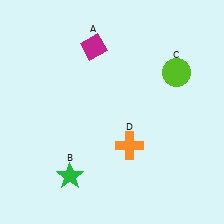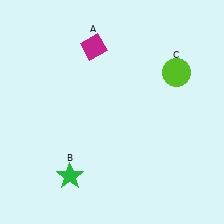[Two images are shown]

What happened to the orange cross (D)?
The orange cross (D) was removed in Image 2. It was in the bottom-right area of Image 1.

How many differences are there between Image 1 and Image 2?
There is 1 difference between the two images.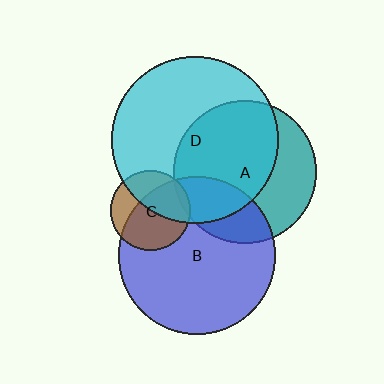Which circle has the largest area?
Circle D (cyan).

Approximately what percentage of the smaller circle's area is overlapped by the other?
Approximately 25%.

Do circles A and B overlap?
Yes.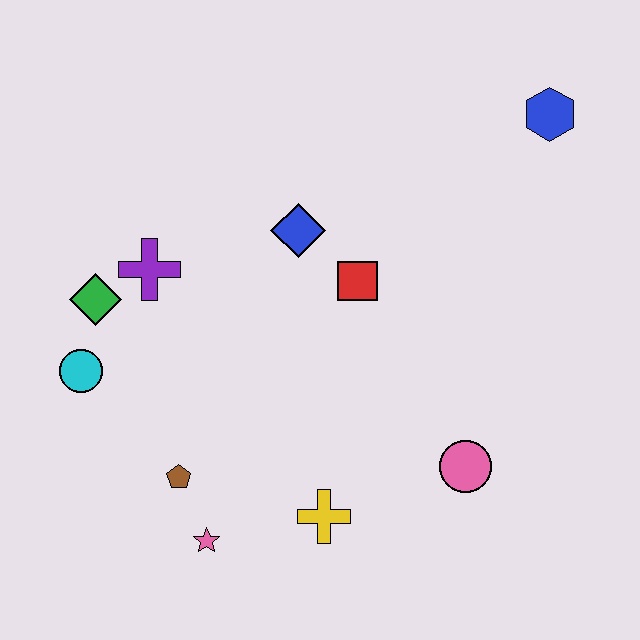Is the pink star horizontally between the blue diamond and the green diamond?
Yes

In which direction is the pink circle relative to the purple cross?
The pink circle is to the right of the purple cross.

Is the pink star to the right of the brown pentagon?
Yes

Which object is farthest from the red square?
The pink star is farthest from the red square.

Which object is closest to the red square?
The blue diamond is closest to the red square.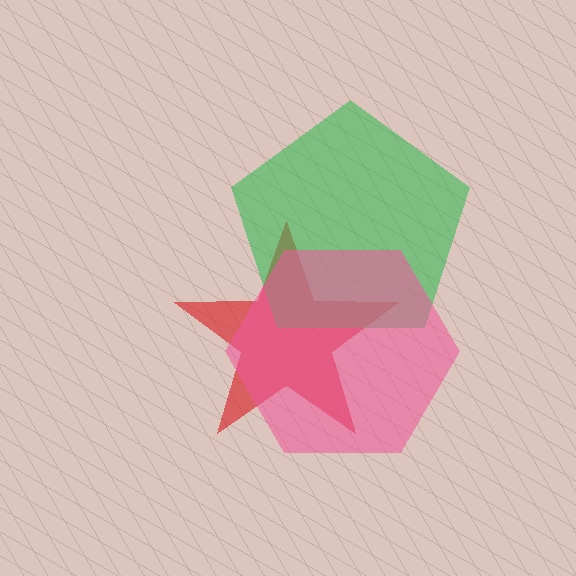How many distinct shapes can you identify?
There are 3 distinct shapes: a red star, a green pentagon, a pink hexagon.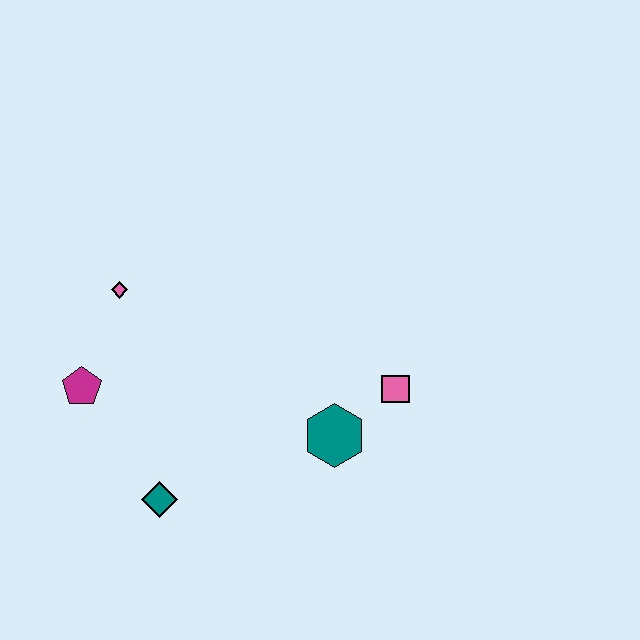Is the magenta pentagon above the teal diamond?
Yes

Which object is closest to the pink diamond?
The magenta pentagon is closest to the pink diamond.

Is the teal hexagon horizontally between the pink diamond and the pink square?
Yes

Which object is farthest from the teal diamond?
The pink square is farthest from the teal diamond.